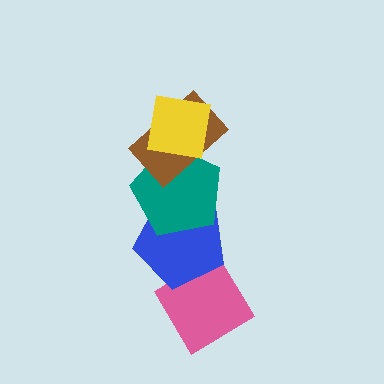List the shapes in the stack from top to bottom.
From top to bottom: the yellow square, the brown rectangle, the teal pentagon, the blue pentagon, the pink diamond.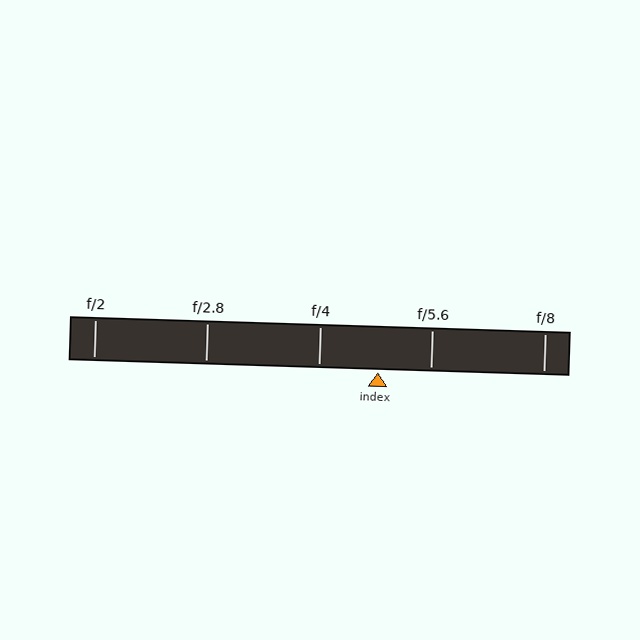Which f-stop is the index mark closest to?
The index mark is closest to f/5.6.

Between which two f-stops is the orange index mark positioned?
The index mark is between f/4 and f/5.6.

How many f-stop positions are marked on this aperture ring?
There are 5 f-stop positions marked.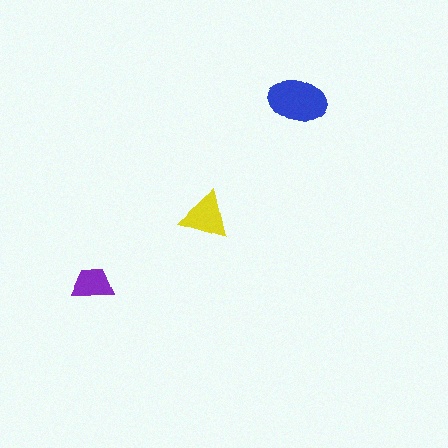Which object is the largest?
The blue ellipse.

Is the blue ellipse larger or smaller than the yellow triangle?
Larger.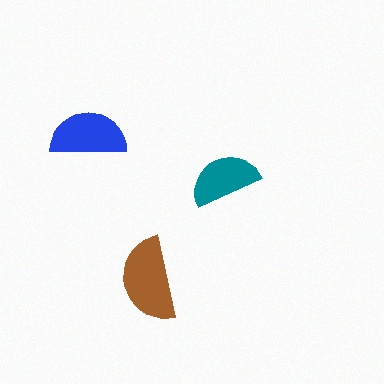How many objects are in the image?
There are 3 objects in the image.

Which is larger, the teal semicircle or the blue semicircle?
The blue one.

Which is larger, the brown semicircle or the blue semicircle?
The brown one.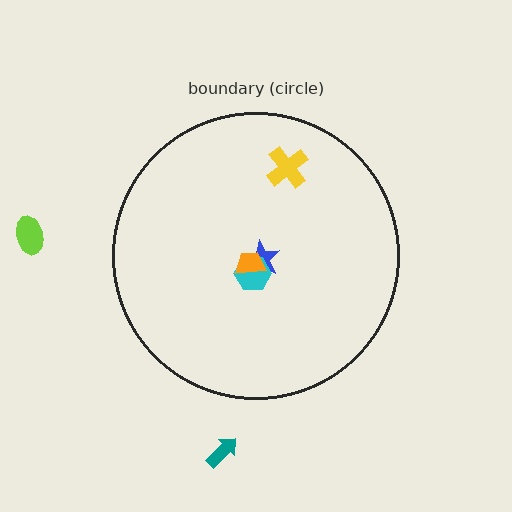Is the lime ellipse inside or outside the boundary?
Outside.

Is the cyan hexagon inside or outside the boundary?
Inside.